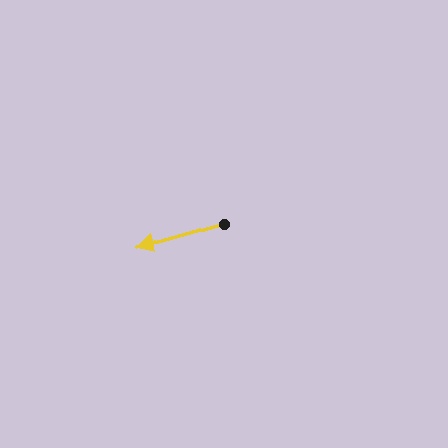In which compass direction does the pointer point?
West.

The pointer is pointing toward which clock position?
Roughly 8 o'clock.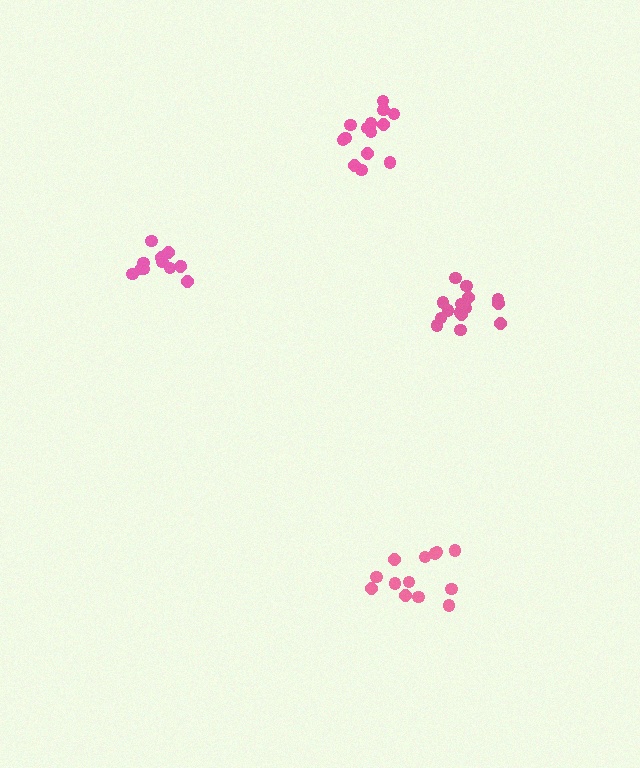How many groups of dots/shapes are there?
There are 4 groups.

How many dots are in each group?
Group 1: 16 dots, Group 2: 13 dots, Group 3: 12 dots, Group 4: 14 dots (55 total).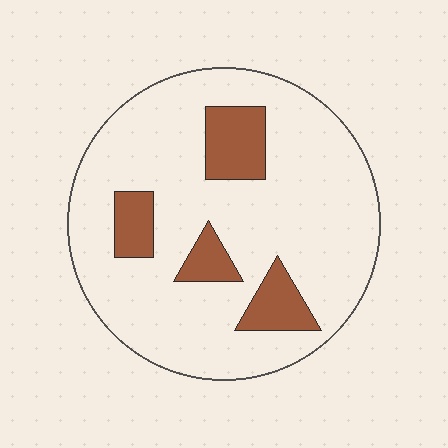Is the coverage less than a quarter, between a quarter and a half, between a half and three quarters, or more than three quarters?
Less than a quarter.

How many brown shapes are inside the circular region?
4.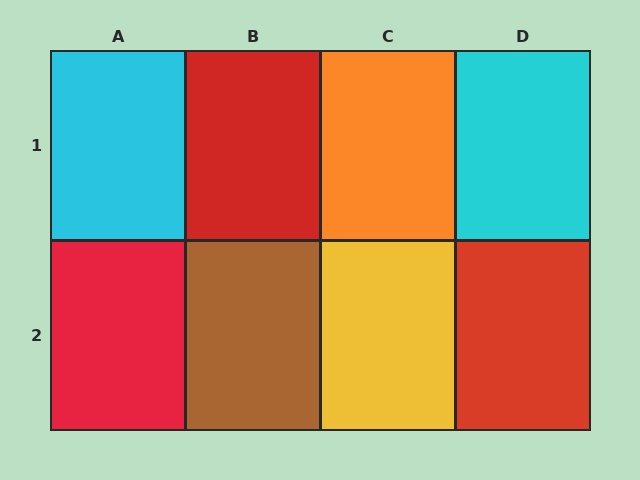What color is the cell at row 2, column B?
Brown.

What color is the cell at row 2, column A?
Red.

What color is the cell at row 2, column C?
Yellow.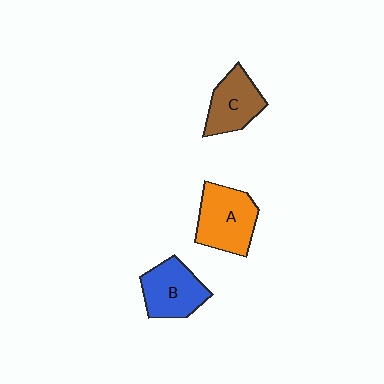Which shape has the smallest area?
Shape C (brown).